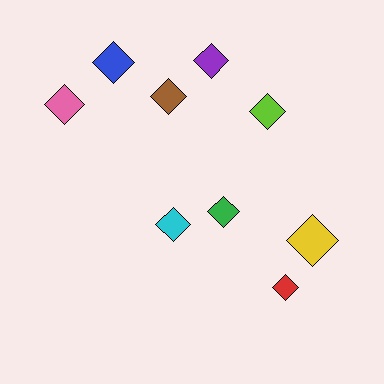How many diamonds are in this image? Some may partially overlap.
There are 9 diamonds.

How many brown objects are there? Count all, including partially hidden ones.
There is 1 brown object.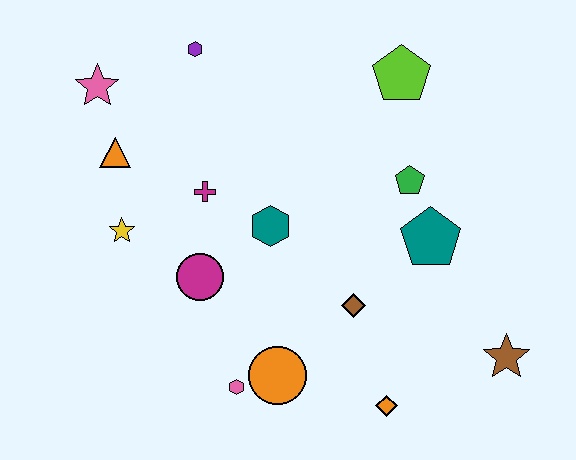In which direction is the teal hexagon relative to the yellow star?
The teal hexagon is to the right of the yellow star.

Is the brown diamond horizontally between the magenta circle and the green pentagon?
Yes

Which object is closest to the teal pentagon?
The green pentagon is closest to the teal pentagon.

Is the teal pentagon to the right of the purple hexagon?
Yes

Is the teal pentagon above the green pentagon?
No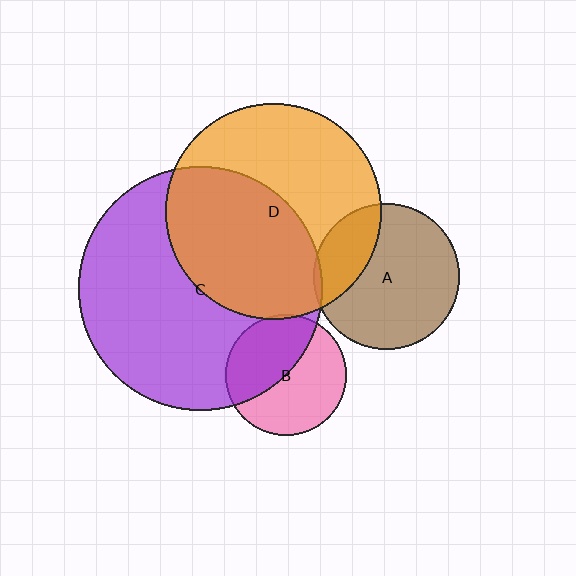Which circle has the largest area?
Circle C (purple).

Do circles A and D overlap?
Yes.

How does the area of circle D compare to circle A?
Approximately 2.2 times.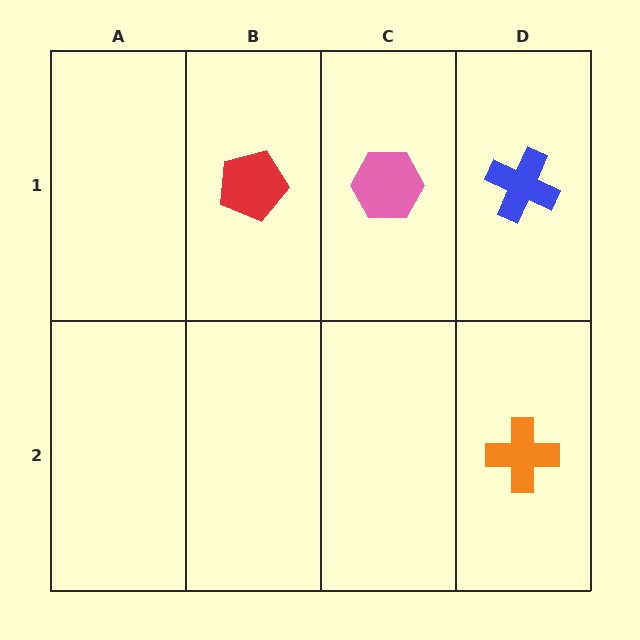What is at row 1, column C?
A pink hexagon.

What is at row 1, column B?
A red pentagon.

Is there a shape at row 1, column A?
No, that cell is empty.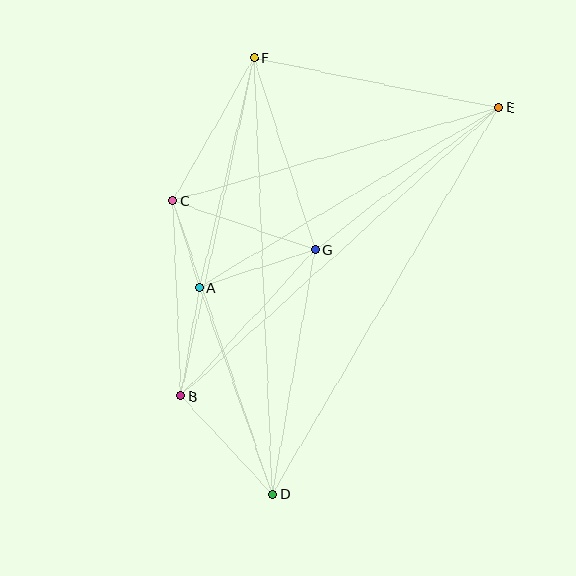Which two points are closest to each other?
Points A and C are closest to each other.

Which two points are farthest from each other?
Points D and E are farthest from each other.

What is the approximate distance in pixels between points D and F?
The distance between D and F is approximately 437 pixels.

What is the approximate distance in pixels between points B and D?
The distance between B and D is approximately 134 pixels.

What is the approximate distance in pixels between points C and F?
The distance between C and F is approximately 164 pixels.